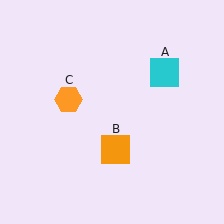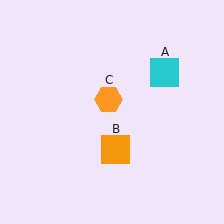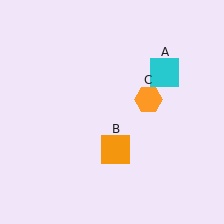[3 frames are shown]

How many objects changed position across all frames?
1 object changed position: orange hexagon (object C).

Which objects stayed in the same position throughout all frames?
Cyan square (object A) and orange square (object B) remained stationary.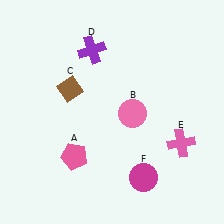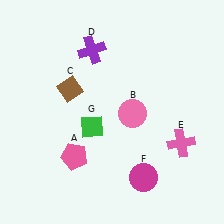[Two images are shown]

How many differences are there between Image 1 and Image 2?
There is 1 difference between the two images.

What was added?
A green diamond (G) was added in Image 2.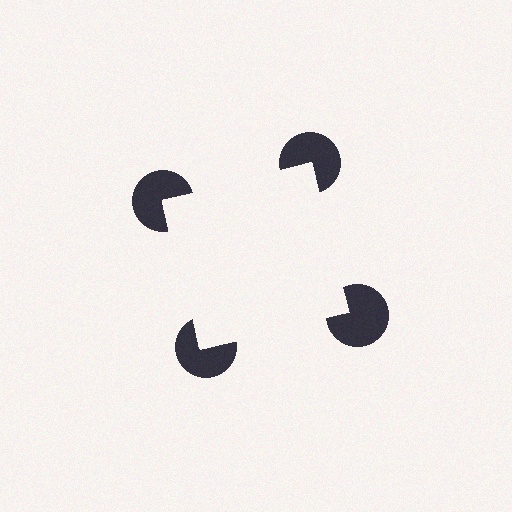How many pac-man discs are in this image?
There are 4 — one at each vertex of the illusory square.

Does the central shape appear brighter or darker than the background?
It typically appears slightly brighter than the background, even though no actual brightness change is drawn.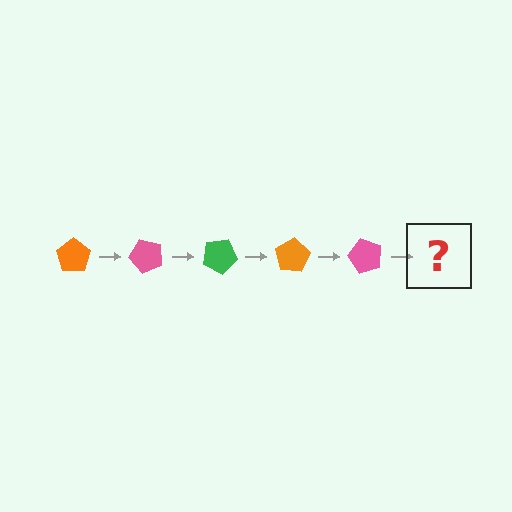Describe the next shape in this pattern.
It should be a green pentagon, rotated 250 degrees from the start.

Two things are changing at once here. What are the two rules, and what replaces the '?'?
The two rules are that it rotates 50 degrees each step and the color cycles through orange, pink, and green. The '?' should be a green pentagon, rotated 250 degrees from the start.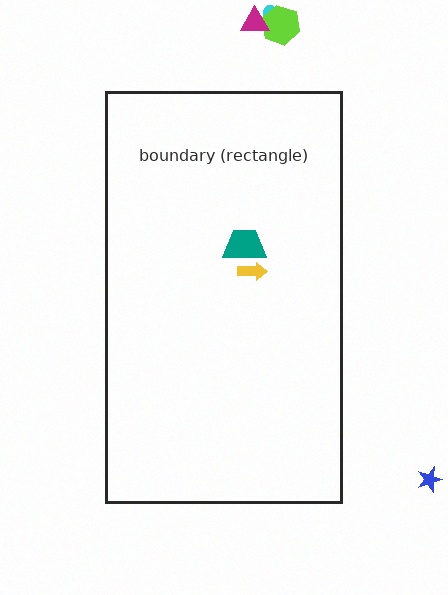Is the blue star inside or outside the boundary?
Outside.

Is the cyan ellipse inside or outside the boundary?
Outside.